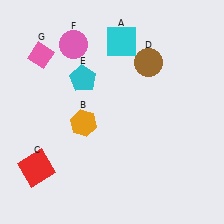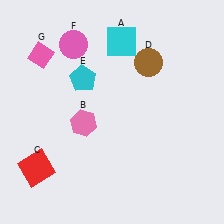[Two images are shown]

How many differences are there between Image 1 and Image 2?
There is 1 difference between the two images.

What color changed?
The hexagon (B) changed from orange in Image 1 to pink in Image 2.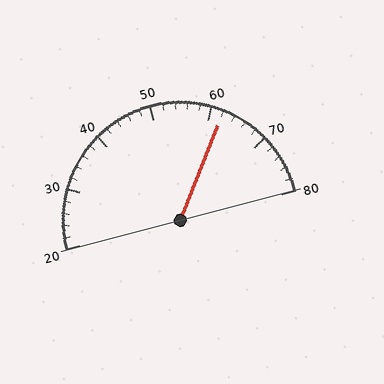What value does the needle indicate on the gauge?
The needle indicates approximately 62.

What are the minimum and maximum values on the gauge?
The gauge ranges from 20 to 80.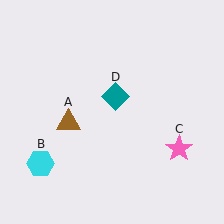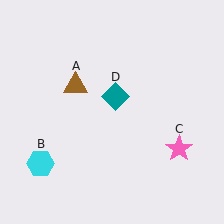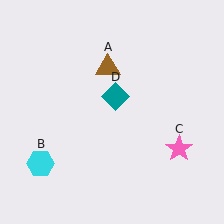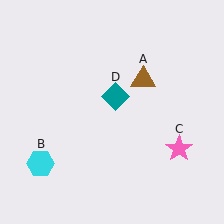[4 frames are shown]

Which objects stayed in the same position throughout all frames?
Cyan hexagon (object B) and pink star (object C) and teal diamond (object D) remained stationary.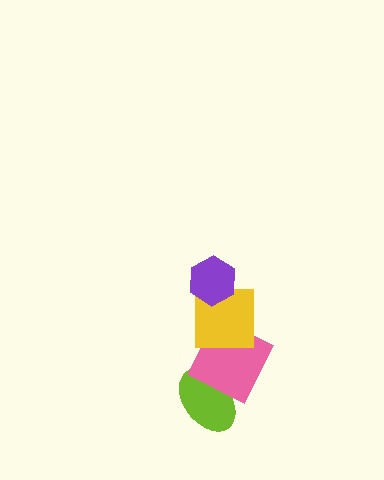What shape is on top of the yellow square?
The purple hexagon is on top of the yellow square.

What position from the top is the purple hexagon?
The purple hexagon is 1st from the top.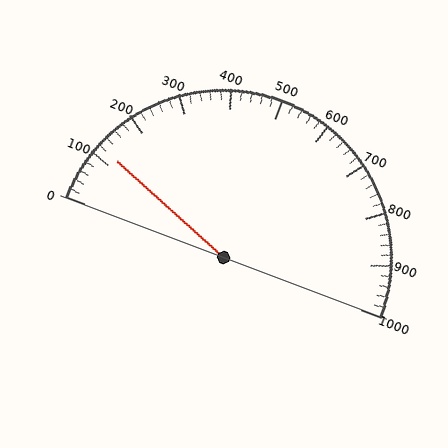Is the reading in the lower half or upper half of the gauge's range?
The reading is in the lower half of the range (0 to 1000).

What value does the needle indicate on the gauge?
The needle indicates approximately 120.